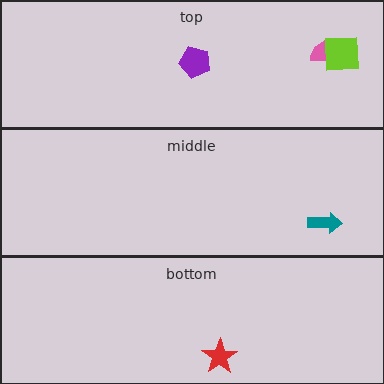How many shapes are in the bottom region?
1.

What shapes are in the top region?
The purple pentagon, the pink semicircle, the lime square.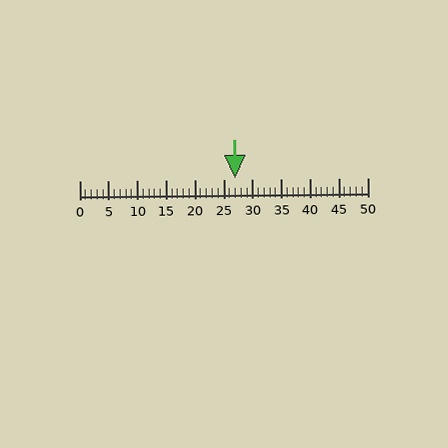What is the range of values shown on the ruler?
The ruler shows values from 0 to 50.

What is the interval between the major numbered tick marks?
The major tick marks are spaced 5 units apart.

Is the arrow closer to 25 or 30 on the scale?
The arrow is closer to 25.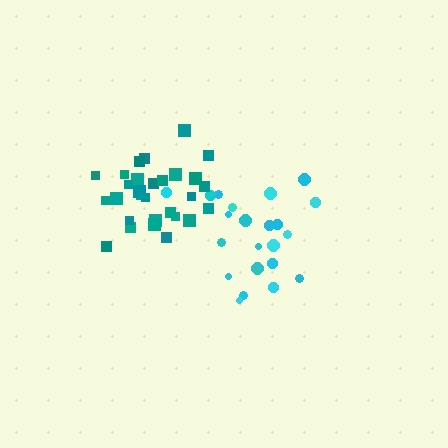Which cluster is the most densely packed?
Teal.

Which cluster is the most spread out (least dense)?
Cyan.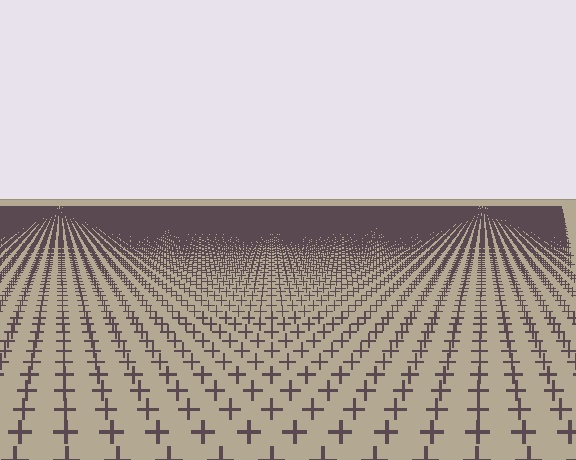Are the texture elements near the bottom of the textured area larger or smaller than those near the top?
Larger. Near the bottom, elements are closer to the viewer and appear at a bigger on-screen size.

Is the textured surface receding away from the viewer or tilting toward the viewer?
The surface is receding away from the viewer. Texture elements get smaller and denser toward the top.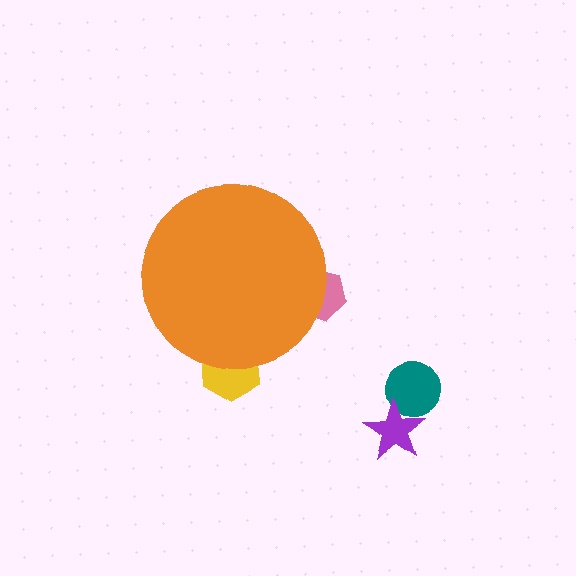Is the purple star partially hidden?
No, the purple star is fully visible.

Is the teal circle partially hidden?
No, the teal circle is fully visible.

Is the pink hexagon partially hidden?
Yes, the pink hexagon is partially hidden behind the orange circle.